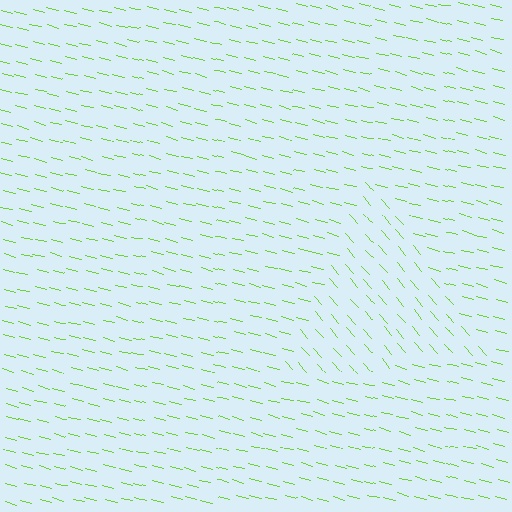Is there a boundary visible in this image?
Yes, there is a texture boundary formed by a change in line orientation.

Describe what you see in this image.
The image is filled with small lime line segments. A triangle region in the image has lines oriented differently from the surrounding lines, creating a visible texture boundary.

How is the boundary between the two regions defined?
The boundary is defined purely by a change in line orientation (approximately 34 degrees difference). All lines are the same color and thickness.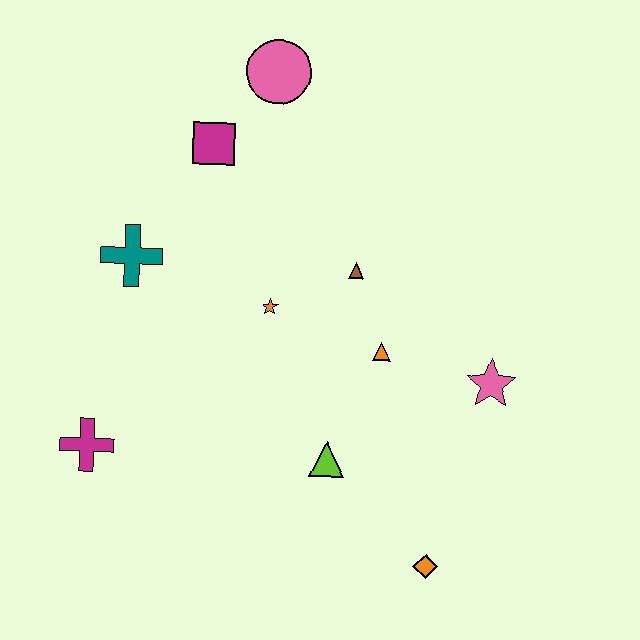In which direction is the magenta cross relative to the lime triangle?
The magenta cross is to the left of the lime triangle.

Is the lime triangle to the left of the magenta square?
No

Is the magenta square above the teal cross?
Yes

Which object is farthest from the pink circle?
The orange diamond is farthest from the pink circle.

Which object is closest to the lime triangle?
The orange triangle is closest to the lime triangle.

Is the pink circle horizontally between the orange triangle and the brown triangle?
No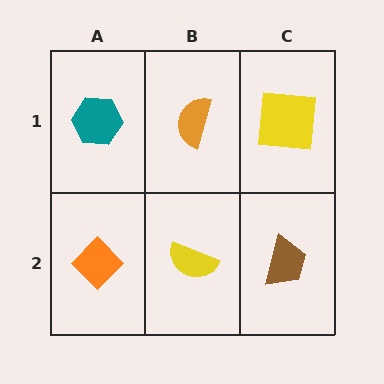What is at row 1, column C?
A yellow square.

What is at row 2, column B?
A yellow semicircle.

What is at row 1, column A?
A teal hexagon.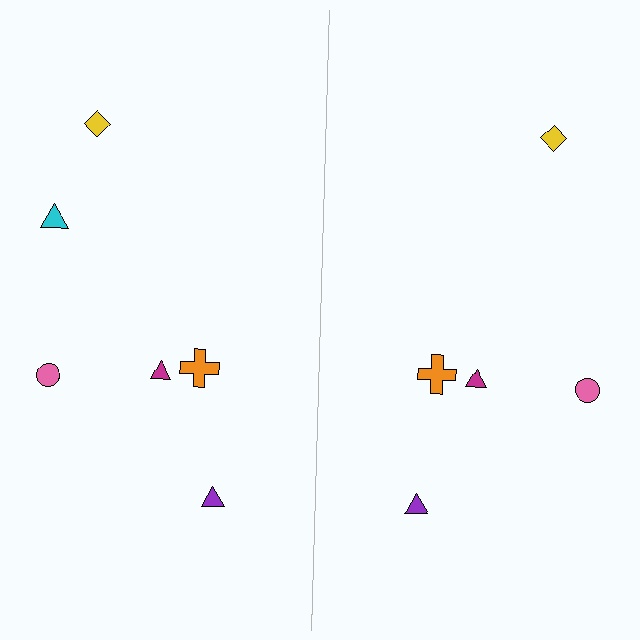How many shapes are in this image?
There are 11 shapes in this image.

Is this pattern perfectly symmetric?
No, the pattern is not perfectly symmetric. A cyan triangle is missing from the right side.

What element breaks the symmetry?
A cyan triangle is missing from the right side.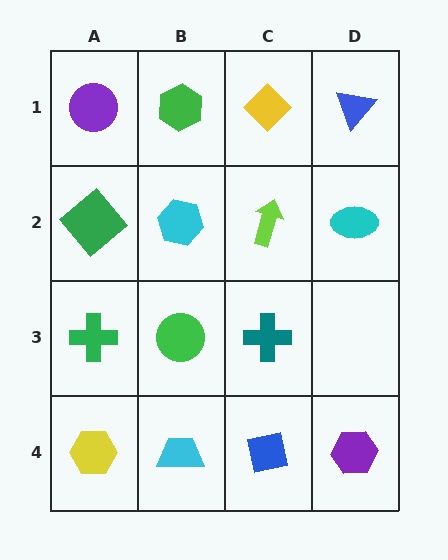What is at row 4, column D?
A purple hexagon.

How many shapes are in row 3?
3 shapes.